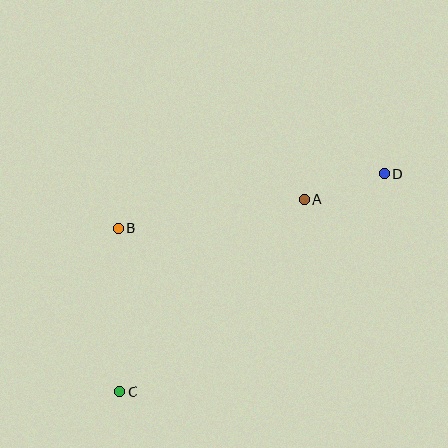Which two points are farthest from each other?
Points C and D are farthest from each other.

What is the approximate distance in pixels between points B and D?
The distance between B and D is approximately 272 pixels.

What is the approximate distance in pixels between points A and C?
The distance between A and C is approximately 266 pixels.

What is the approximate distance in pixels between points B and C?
The distance between B and C is approximately 164 pixels.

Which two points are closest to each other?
Points A and D are closest to each other.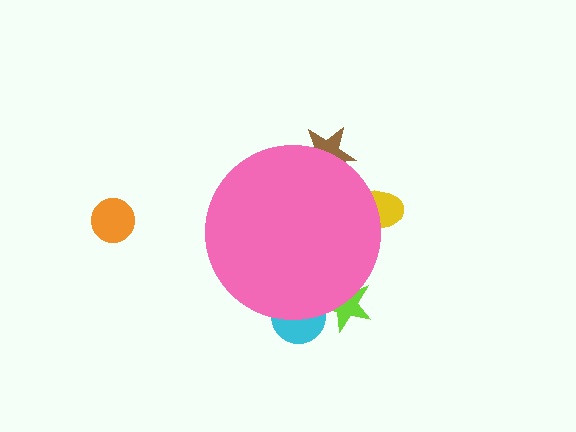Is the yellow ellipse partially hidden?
Yes, the yellow ellipse is partially hidden behind the pink circle.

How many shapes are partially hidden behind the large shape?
4 shapes are partially hidden.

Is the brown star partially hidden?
Yes, the brown star is partially hidden behind the pink circle.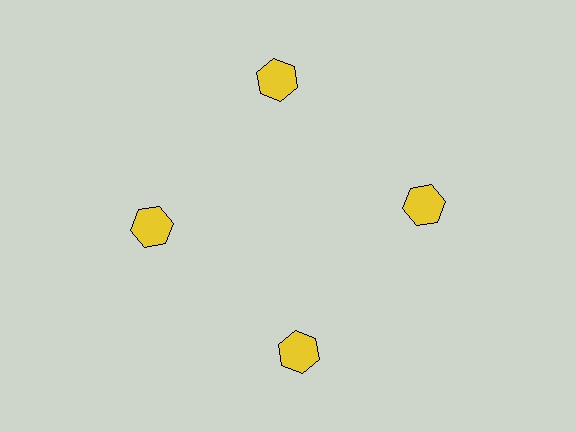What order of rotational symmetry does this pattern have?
This pattern has 4-fold rotational symmetry.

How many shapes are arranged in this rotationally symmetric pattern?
There are 4 shapes, arranged in 4 groups of 1.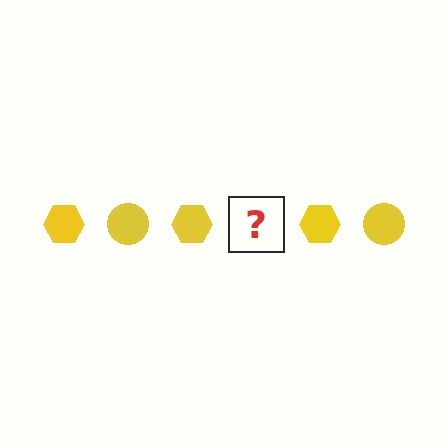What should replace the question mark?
The question mark should be replaced with a yellow circle.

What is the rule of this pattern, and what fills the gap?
The rule is that the pattern cycles through hexagon, circle shapes in yellow. The gap should be filled with a yellow circle.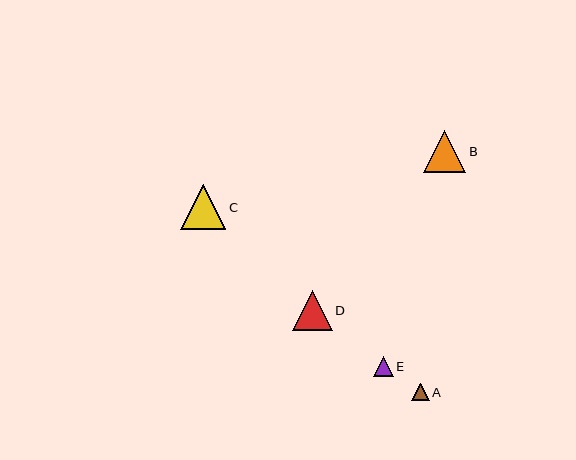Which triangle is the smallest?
Triangle A is the smallest with a size of approximately 18 pixels.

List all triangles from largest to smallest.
From largest to smallest: C, B, D, E, A.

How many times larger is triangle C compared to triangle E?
Triangle C is approximately 2.2 times the size of triangle E.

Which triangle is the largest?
Triangle C is the largest with a size of approximately 45 pixels.